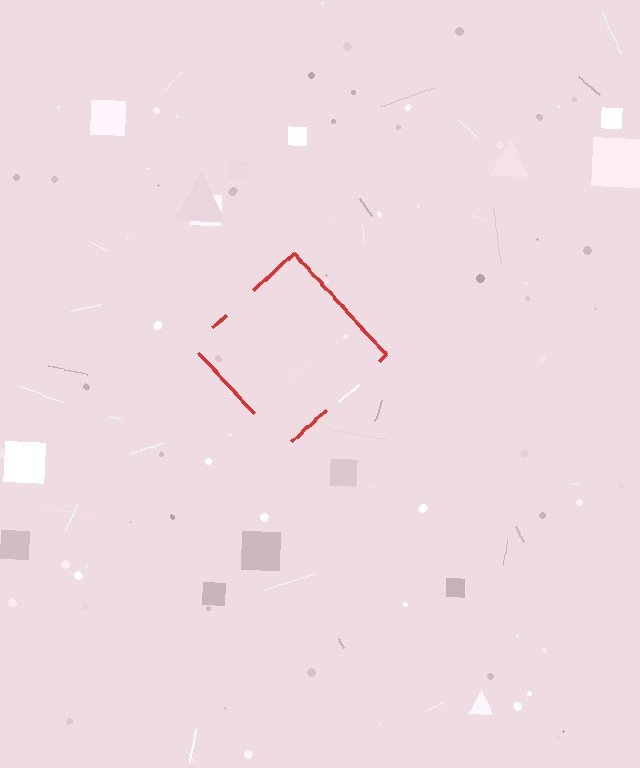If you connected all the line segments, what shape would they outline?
They would outline a diamond.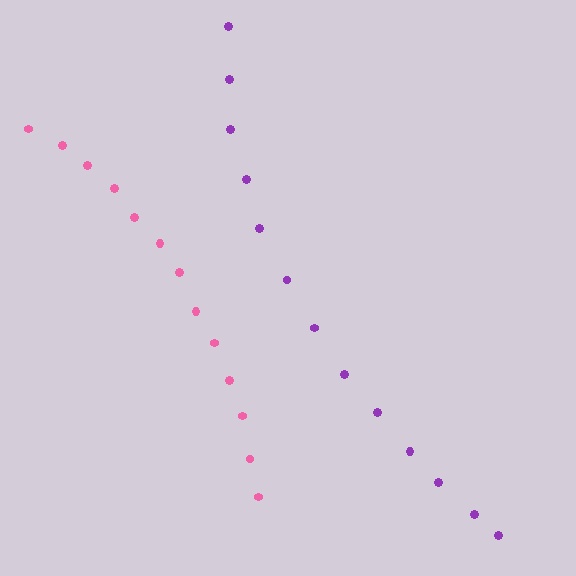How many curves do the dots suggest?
There are 2 distinct paths.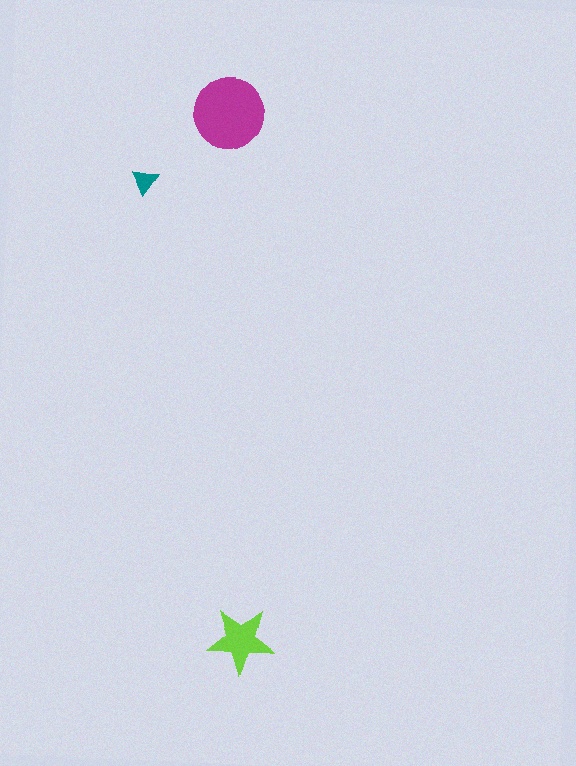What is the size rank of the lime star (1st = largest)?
2nd.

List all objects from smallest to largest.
The teal triangle, the lime star, the magenta circle.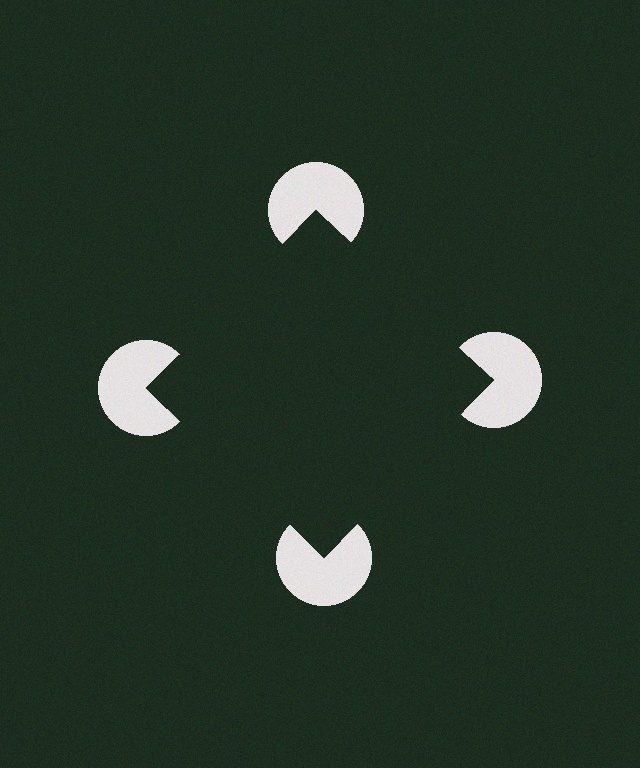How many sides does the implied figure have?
4 sides.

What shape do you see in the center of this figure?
An illusory square — its edges are inferred from the aligned wedge cuts in the pac-man discs, not physically drawn.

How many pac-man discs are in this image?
There are 4 — one at each vertex of the illusory square.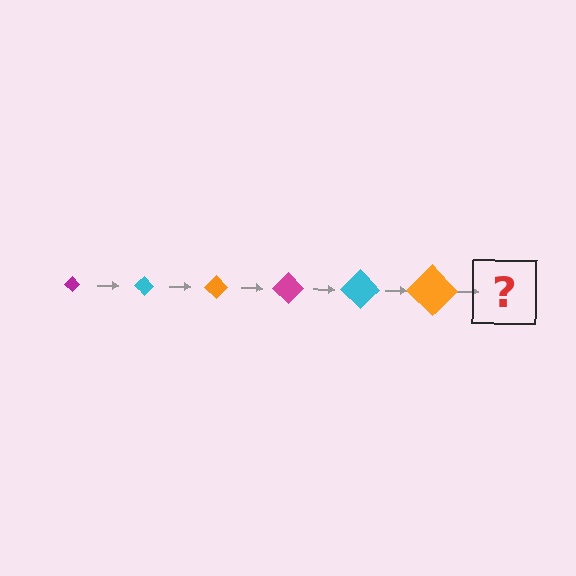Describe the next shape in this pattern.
It should be a magenta diamond, larger than the previous one.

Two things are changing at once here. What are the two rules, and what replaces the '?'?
The two rules are that the diamond grows larger each step and the color cycles through magenta, cyan, and orange. The '?' should be a magenta diamond, larger than the previous one.